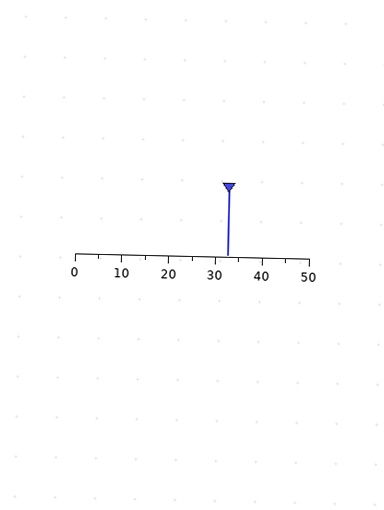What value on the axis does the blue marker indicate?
The marker indicates approximately 32.5.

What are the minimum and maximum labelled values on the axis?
The axis runs from 0 to 50.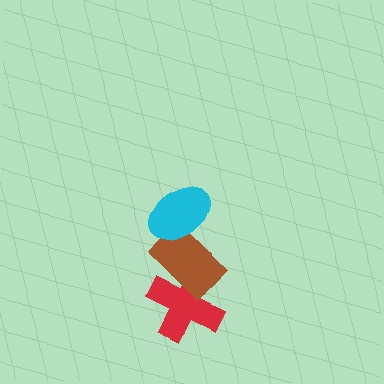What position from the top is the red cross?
The red cross is 3rd from the top.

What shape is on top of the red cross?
The brown rectangle is on top of the red cross.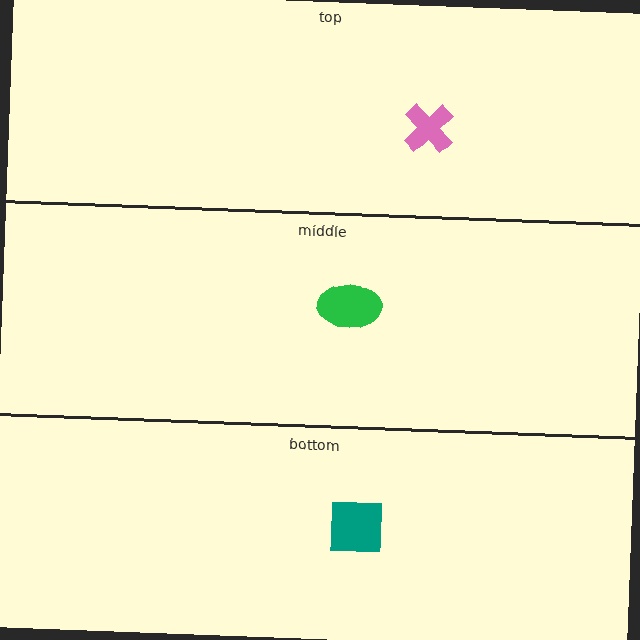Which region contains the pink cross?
The top region.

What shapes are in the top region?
The pink cross.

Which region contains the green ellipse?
The middle region.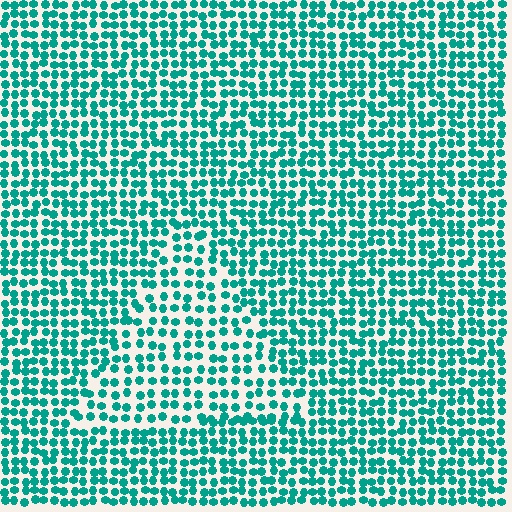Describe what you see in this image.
The image contains small teal elements arranged at two different densities. A triangle-shaped region is visible where the elements are less densely packed than the surrounding area.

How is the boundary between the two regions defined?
The boundary is defined by a change in element density (approximately 1.5x ratio). All elements are the same color, size, and shape.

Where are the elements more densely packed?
The elements are more densely packed outside the triangle boundary.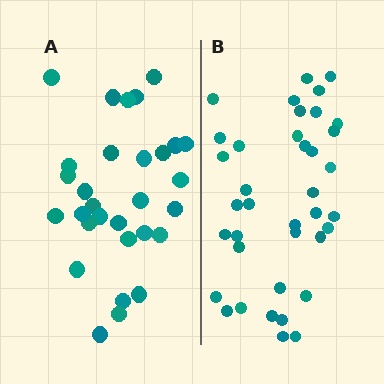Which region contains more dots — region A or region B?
Region B (the right region) has more dots.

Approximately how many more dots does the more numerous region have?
Region B has roughly 8 or so more dots than region A.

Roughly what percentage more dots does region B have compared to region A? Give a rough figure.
About 25% more.